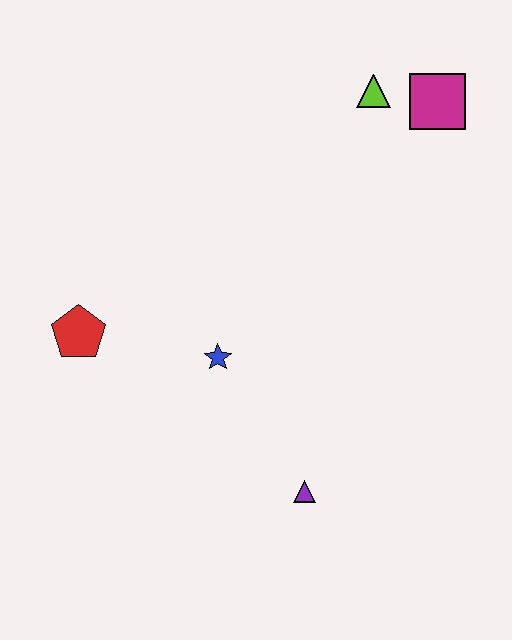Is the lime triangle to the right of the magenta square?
No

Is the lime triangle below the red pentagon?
No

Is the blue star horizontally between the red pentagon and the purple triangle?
Yes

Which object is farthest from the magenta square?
The red pentagon is farthest from the magenta square.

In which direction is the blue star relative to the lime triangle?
The blue star is below the lime triangle.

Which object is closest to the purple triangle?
The blue star is closest to the purple triangle.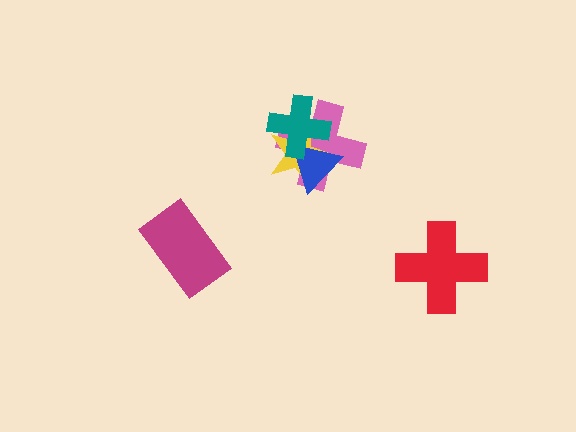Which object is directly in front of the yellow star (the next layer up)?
The blue triangle is directly in front of the yellow star.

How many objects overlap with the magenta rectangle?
0 objects overlap with the magenta rectangle.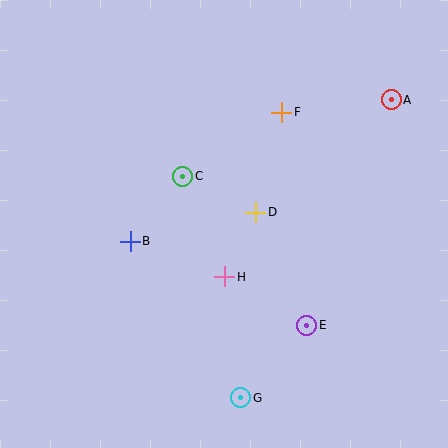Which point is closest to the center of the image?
Point D at (256, 212) is closest to the center.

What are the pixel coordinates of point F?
Point F is at (282, 112).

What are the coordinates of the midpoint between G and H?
The midpoint between G and H is at (233, 337).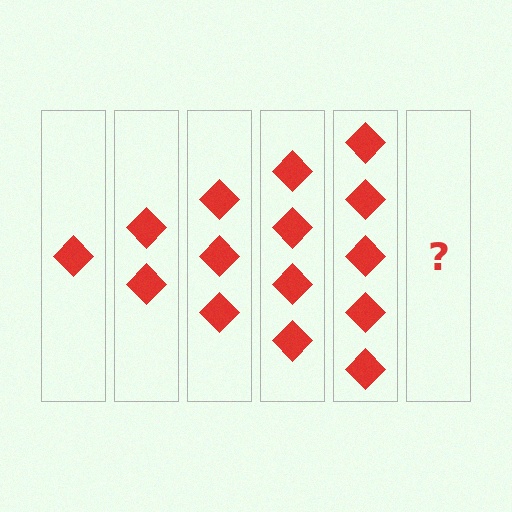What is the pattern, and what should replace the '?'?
The pattern is that each step adds one more diamond. The '?' should be 6 diamonds.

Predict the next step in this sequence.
The next step is 6 diamonds.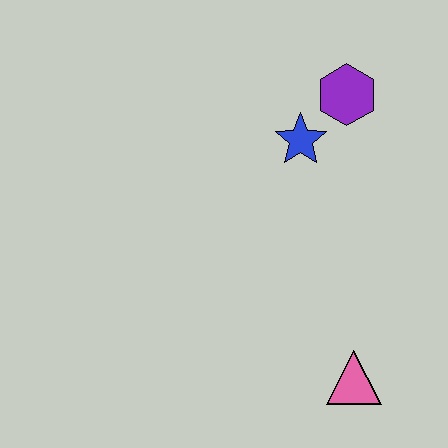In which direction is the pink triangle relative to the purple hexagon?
The pink triangle is below the purple hexagon.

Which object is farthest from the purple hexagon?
The pink triangle is farthest from the purple hexagon.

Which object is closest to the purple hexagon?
The blue star is closest to the purple hexagon.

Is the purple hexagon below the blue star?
No